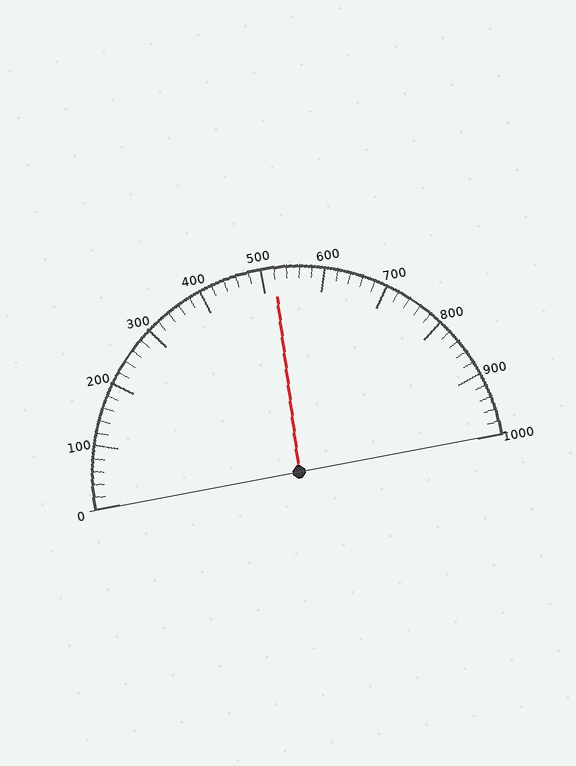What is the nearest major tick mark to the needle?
The nearest major tick mark is 500.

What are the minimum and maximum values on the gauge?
The gauge ranges from 0 to 1000.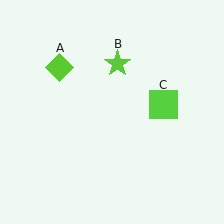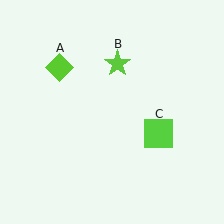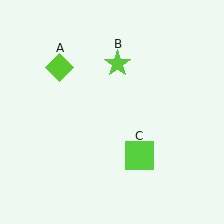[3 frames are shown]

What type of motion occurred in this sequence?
The lime square (object C) rotated clockwise around the center of the scene.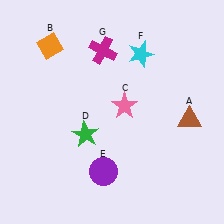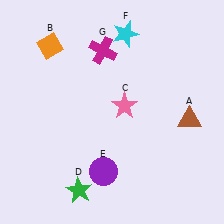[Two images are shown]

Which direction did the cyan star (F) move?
The cyan star (F) moved up.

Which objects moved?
The objects that moved are: the green star (D), the cyan star (F).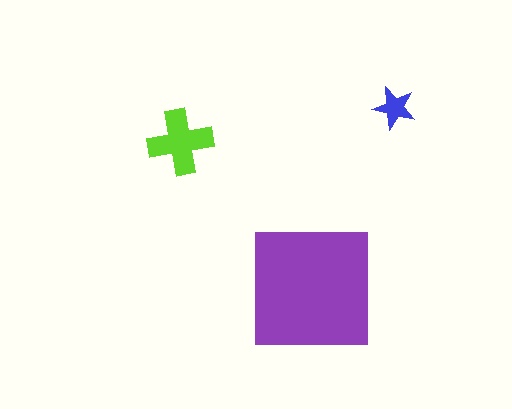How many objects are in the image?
There are 3 objects in the image.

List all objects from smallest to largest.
The blue star, the lime cross, the purple square.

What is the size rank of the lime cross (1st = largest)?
2nd.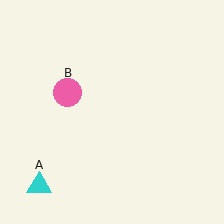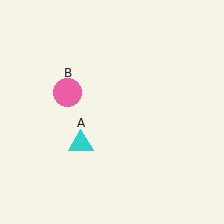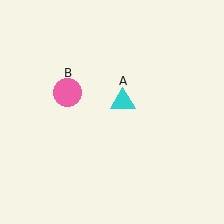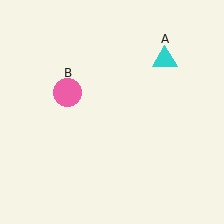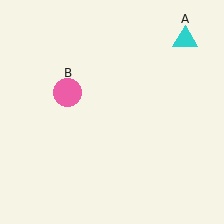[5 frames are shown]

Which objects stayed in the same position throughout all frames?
Pink circle (object B) remained stationary.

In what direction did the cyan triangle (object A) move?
The cyan triangle (object A) moved up and to the right.